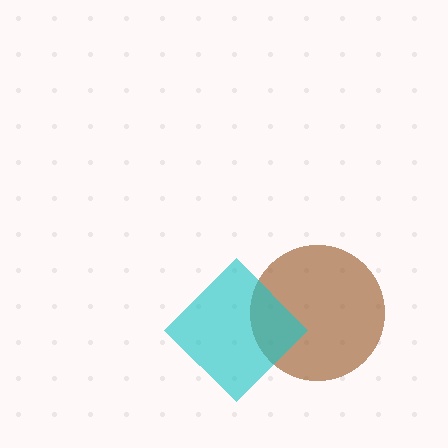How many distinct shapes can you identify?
There are 2 distinct shapes: a brown circle, a cyan diamond.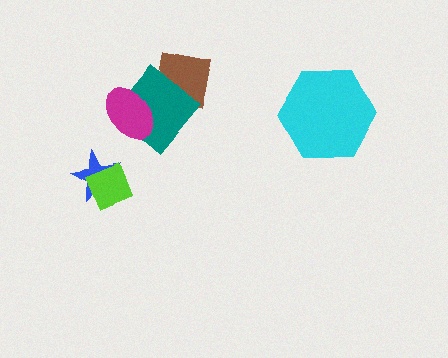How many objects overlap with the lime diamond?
1 object overlaps with the lime diamond.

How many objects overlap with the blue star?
1 object overlaps with the blue star.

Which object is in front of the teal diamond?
The magenta ellipse is in front of the teal diamond.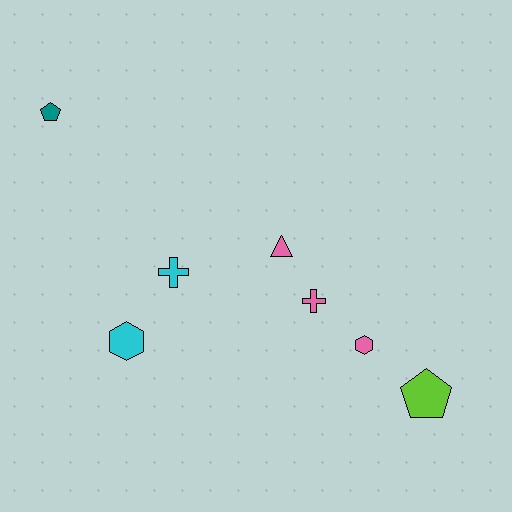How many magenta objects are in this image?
There are no magenta objects.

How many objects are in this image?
There are 7 objects.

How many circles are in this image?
There are no circles.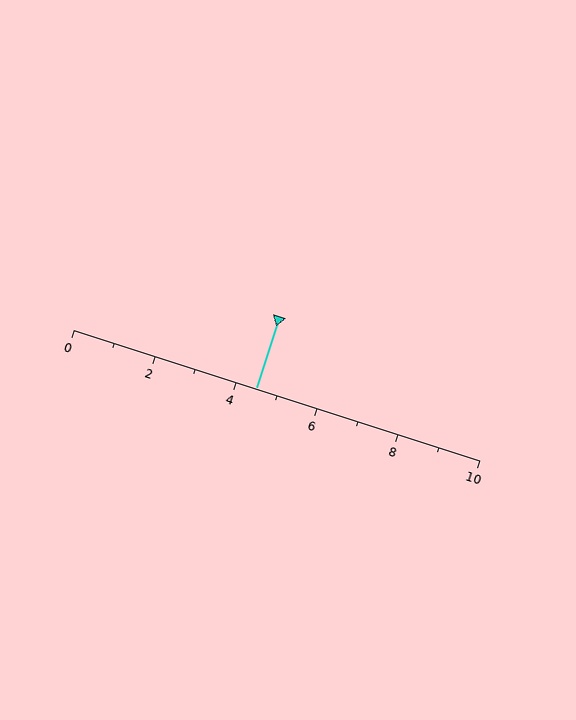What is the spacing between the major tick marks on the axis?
The major ticks are spaced 2 apart.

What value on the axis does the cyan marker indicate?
The marker indicates approximately 4.5.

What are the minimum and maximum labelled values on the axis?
The axis runs from 0 to 10.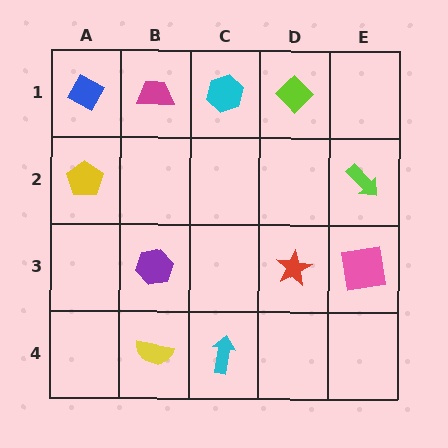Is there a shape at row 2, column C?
No, that cell is empty.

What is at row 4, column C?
A cyan arrow.